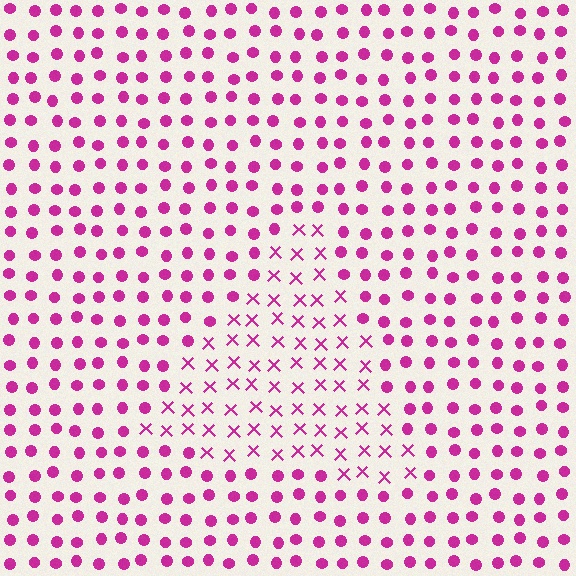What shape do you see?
I see a triangle.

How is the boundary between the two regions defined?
The boundary is defined by a change in element shape: X marks inside vs. circles outside. All elements share the same color and spacing.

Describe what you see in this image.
The image is filled with small magenta elements arranged in a uniform grid. A triangle-shaped region contains X marks, while the surrounding area contains circles. The boundary is defined purely by the change in element shape.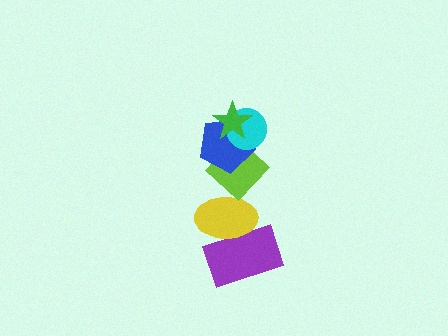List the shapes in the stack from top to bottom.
From top to bottom: the green star, the cyan circle, the blue pentagon, the lime diamond, the yellow ellipse, the purple rectangle.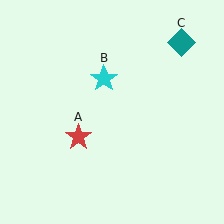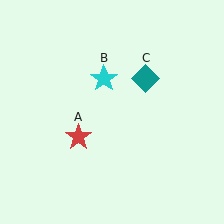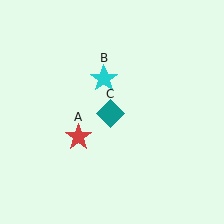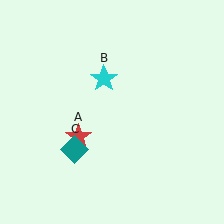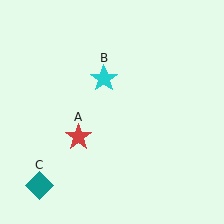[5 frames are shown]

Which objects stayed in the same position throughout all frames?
Red star (object A) and cyan star (object B) remained stationary.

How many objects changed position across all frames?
1 object changed position: teal diamond (object C).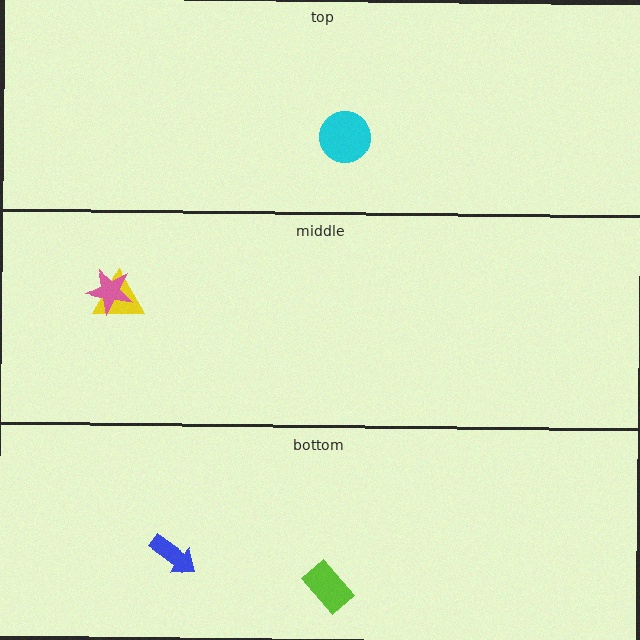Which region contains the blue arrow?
The bottom region.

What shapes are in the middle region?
The yellow triangle, the pink star.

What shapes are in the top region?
The cyan circle.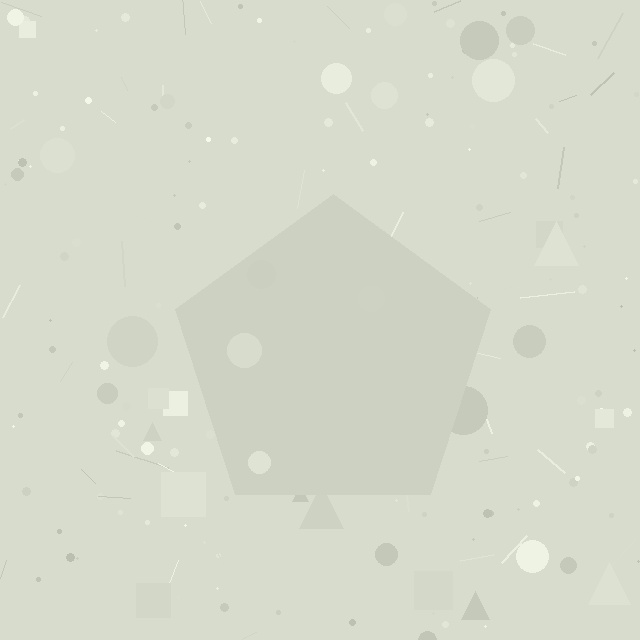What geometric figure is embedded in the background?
A pentagon is embedded in the background.